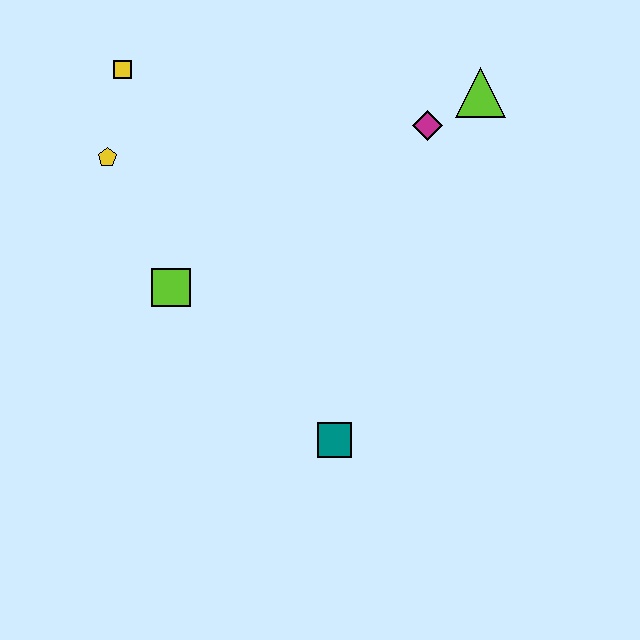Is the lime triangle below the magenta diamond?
No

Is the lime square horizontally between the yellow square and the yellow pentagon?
No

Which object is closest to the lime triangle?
The magenta diamond is closest to the lime triangle.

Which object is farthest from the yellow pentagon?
The lime triangle is farthest from the yellow pentagon.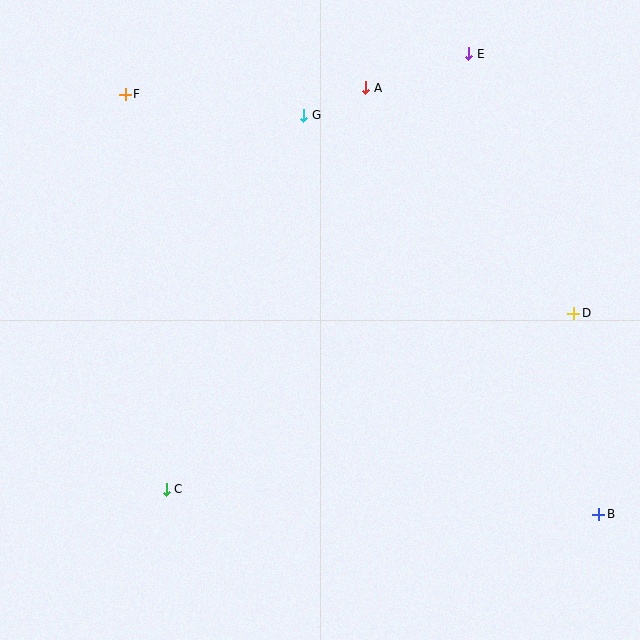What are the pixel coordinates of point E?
Point E is at (469, 54).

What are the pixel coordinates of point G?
Point G is at (304, 115).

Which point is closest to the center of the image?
Point G at (304, 115) is closest to the center.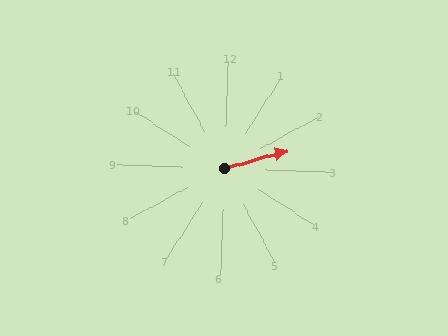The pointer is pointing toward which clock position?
Roughly 2 o'clock.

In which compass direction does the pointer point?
East.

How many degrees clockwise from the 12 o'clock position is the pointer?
Approximately 73 degrees.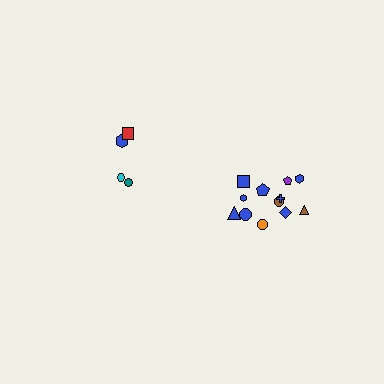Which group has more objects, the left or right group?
The right group.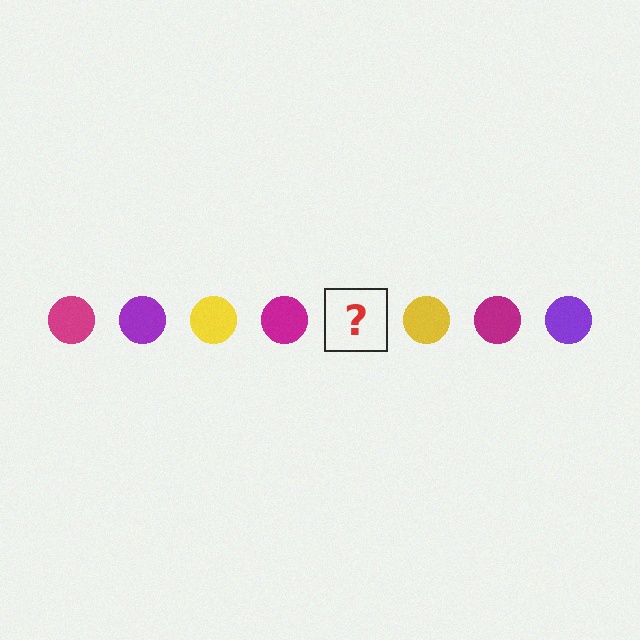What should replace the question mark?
The question mark should be replaced with a purple circle.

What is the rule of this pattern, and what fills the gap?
The rule is that the pattern cycles through magenta, purple, yellow circles. The gap should be filled with a purple circle.